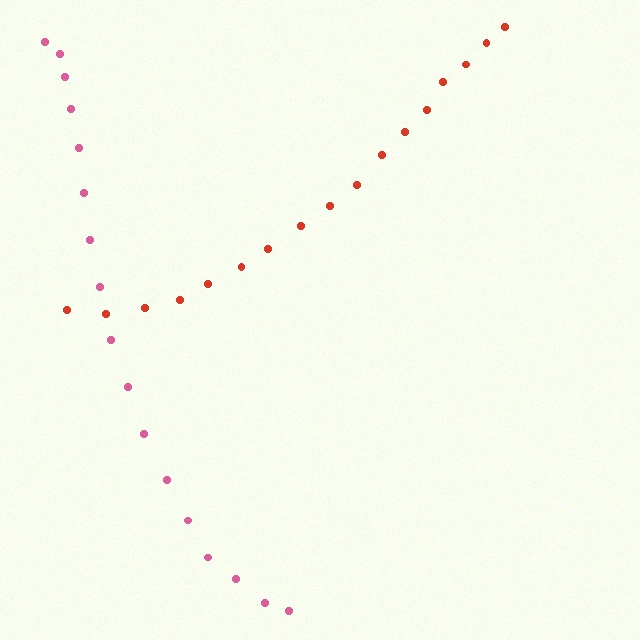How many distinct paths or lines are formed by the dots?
There are 2 distinct paths.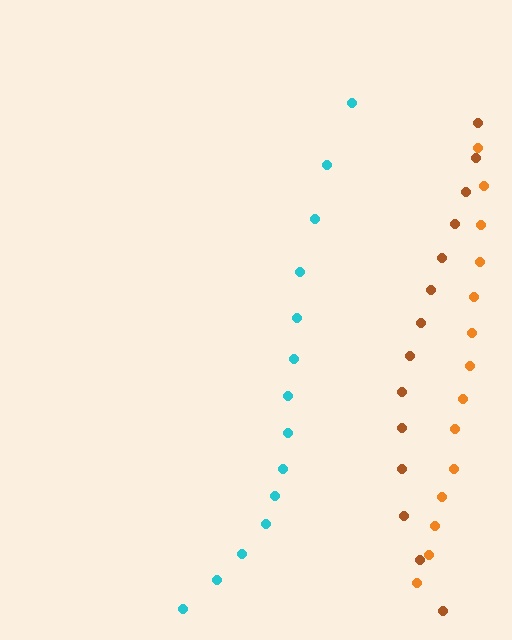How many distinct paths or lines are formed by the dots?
There are 3 distinct paths.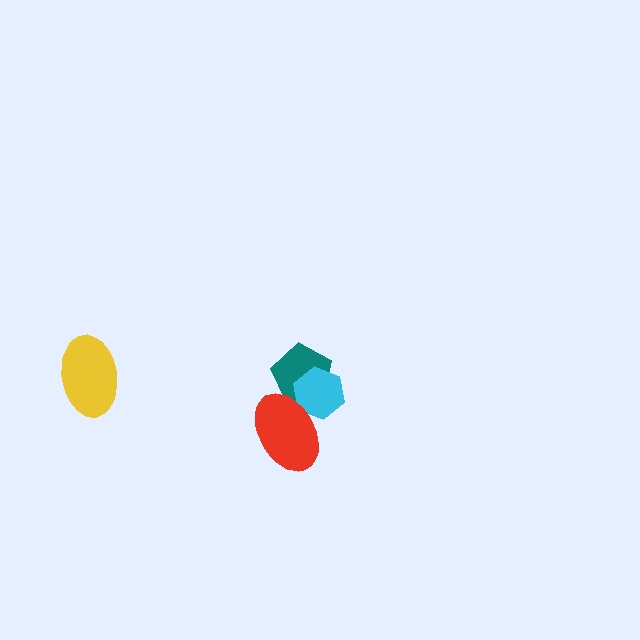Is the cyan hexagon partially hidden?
Yes, it is partially covered by another shape.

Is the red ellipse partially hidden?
No, no other shape covers it.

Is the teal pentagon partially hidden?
Yes, it is partially covered by another shape.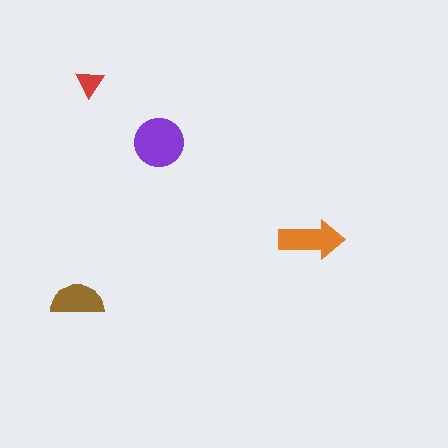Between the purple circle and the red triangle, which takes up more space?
The purple circle.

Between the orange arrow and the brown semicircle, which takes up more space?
The orange arrow.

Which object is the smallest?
The red triangle.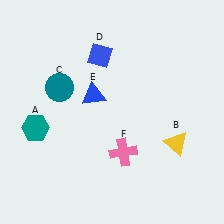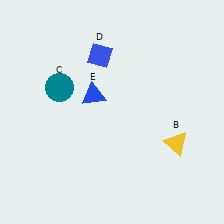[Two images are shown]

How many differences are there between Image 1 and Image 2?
There are 2 differences between the two images.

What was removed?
The teal hexagon (A), the pink cross (F) were removed in Image 2.